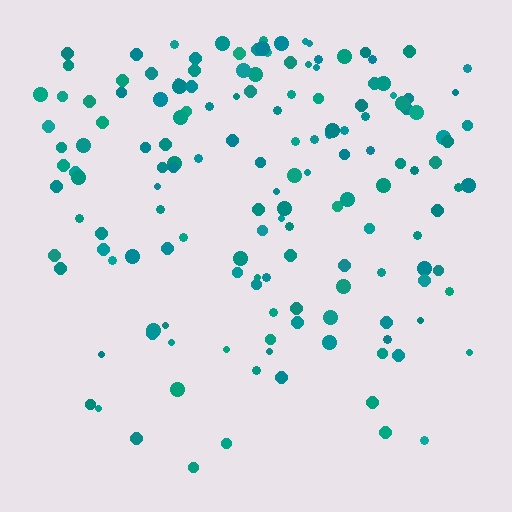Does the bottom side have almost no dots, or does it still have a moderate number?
Still a moderate number, just noticeably fewer than the top.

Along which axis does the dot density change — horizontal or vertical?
Vertical.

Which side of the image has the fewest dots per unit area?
The bottom.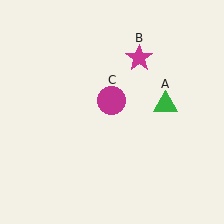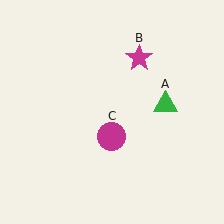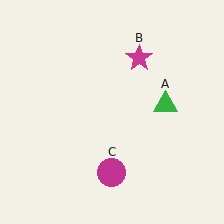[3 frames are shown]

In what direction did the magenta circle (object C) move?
The magenta circle (object C) moved down.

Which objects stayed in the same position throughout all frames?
Green triangle (object A) and magenta star (object B) remained stationary.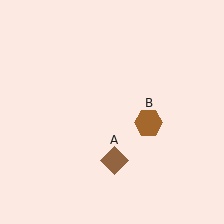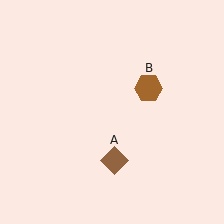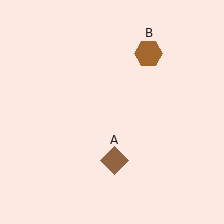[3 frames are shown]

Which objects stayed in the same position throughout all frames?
Brown diamond (object A) remained stationary.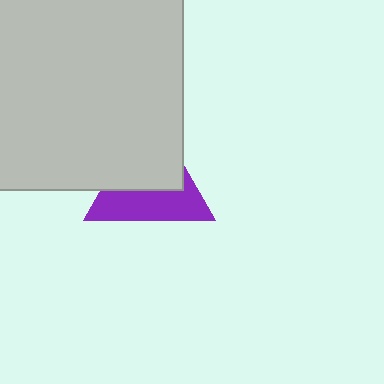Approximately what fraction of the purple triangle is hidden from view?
Roughly 52% of the purple triangle is hidden behind the light gray rectangle.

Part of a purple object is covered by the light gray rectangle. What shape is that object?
It is a triangle.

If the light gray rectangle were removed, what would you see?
You would see the complete purple triangle.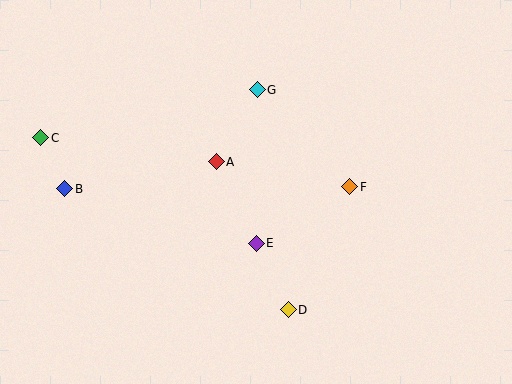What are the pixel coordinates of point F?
Point F is at (349, 187).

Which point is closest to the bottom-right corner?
Point D is closest to the bottom-right corner.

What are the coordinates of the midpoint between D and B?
The midpoint between D and B is at (176, 249).